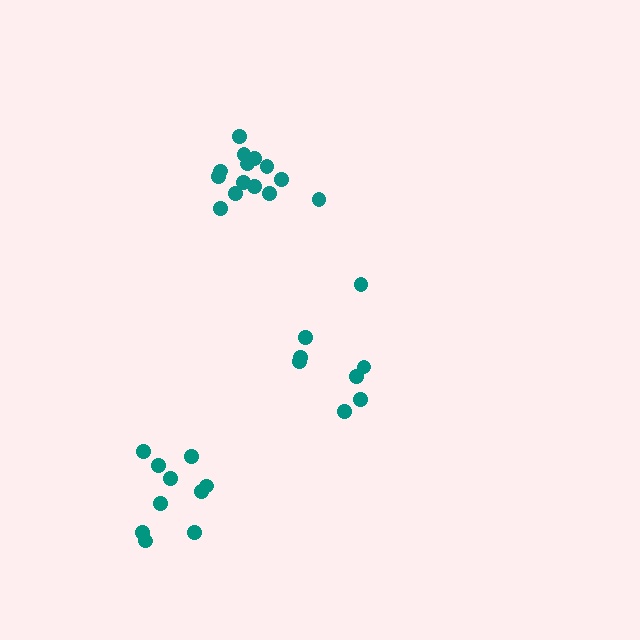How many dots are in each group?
Group 1: 14 dots, Group 2: 8 dots, Group 3: 10 dots (32 total).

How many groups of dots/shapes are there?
There are 3 groups.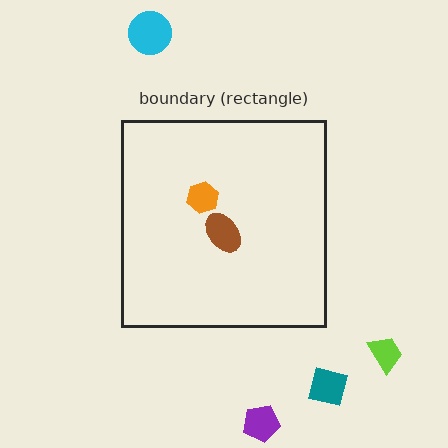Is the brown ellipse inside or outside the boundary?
Inside.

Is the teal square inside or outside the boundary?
Outside.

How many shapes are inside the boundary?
2 inside, 4 outside.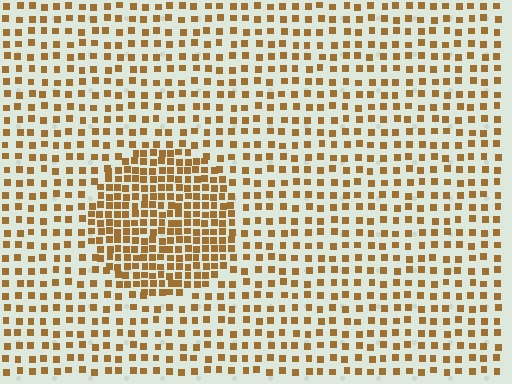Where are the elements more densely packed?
The elements are more densely packed inside the circle boundary.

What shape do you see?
I see a circle.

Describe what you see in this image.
The image contains small brown elements arranged at two different densities. A circle-shaped region is visible where the elements are more densely packed than the surrounding area.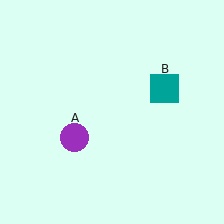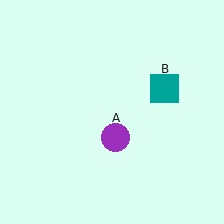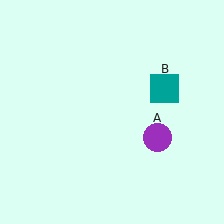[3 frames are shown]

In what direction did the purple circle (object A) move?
The purple circle (object A) moved right.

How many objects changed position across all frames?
1 object changed position: purple circle (object A).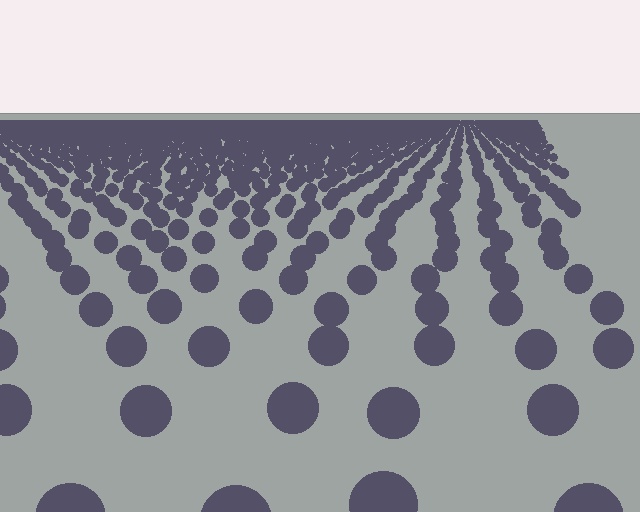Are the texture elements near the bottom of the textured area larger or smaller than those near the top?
Larger. Near the bottom, elements are closer to the viewer and appear at a bigger on-screen size.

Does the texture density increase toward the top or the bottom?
Density increases toward the top.